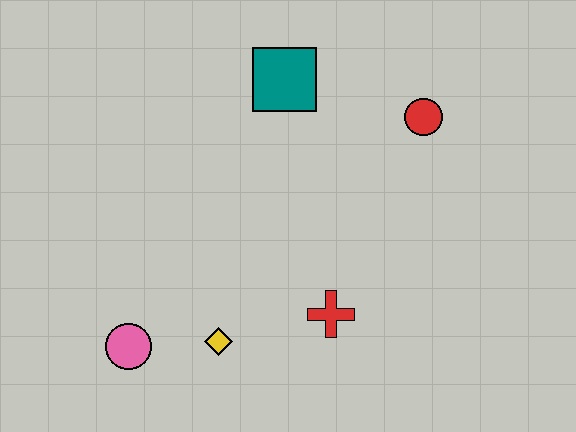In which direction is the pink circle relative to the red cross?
The pink circle is to the left of the red cross.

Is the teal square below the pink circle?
No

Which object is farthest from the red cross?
The teal square is farthest from the red cross.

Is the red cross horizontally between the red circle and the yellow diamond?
Yes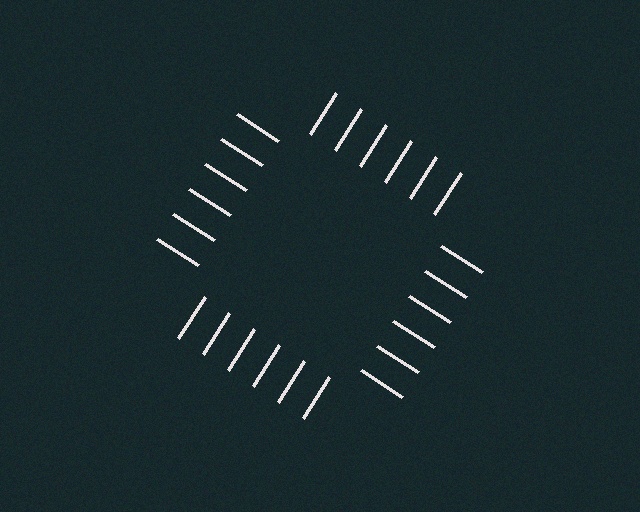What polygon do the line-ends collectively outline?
An illusory square — the line segments terminate on its edges but no continuous stroke is drawn.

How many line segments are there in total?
24 — 6 along each of the 4 edges.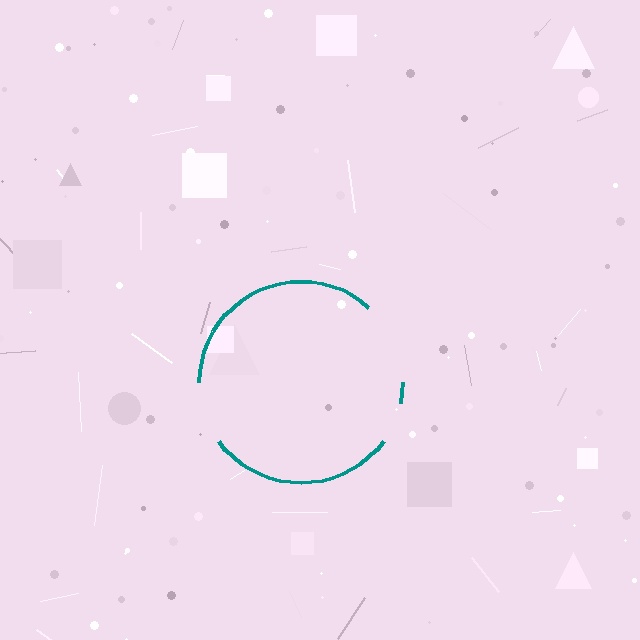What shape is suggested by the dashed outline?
The dashed outline suggests a circle.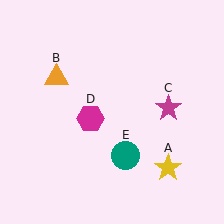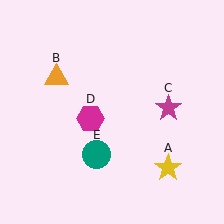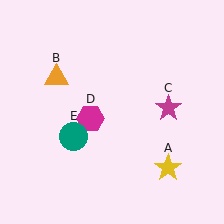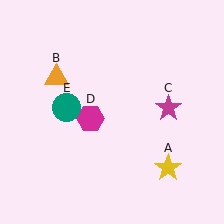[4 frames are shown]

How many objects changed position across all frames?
1 object changed position: teal circle (object E).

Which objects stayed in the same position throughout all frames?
Yellow star (object A) and orange triangle (object B) and magenta star (object C) and magenta hexagon (object D) remained stationary.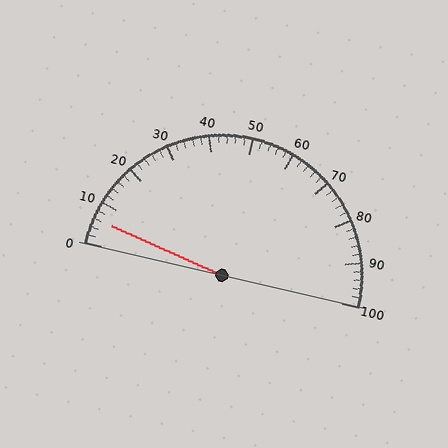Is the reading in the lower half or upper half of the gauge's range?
The reading is in the lower half of the range (0 to 100).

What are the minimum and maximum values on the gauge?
The gauge ranges from 0 to 100.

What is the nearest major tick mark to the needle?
The nearest major tick mark is 10.